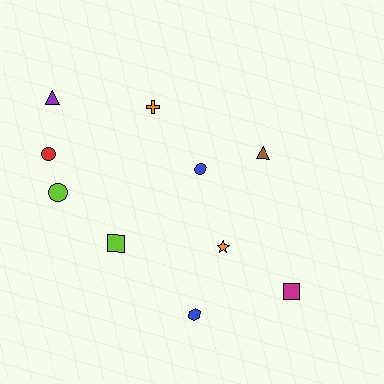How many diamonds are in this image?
There are no diamonds.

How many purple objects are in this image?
There is 1 purple object.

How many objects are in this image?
There are 10 objects.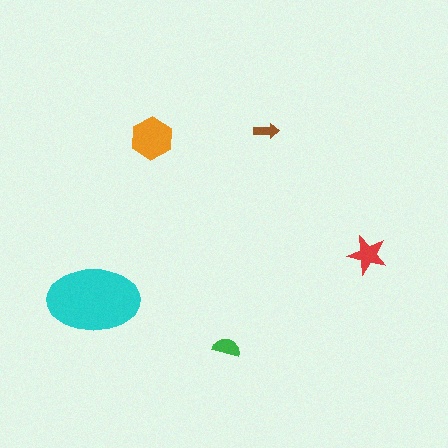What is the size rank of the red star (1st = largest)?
3rd.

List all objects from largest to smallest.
The cyan ellipse, the orange hexagon, the red star, the green semicircle, the brown arrow.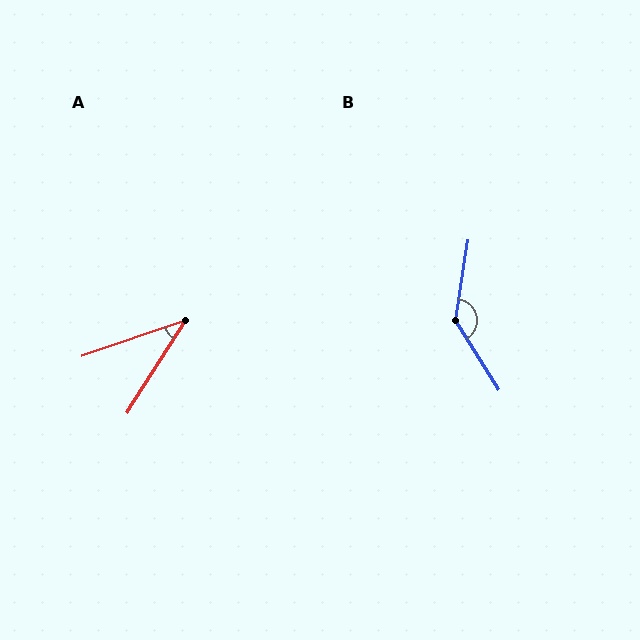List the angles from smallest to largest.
A (39°), B (139°).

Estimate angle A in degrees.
Approximately 39 degrees.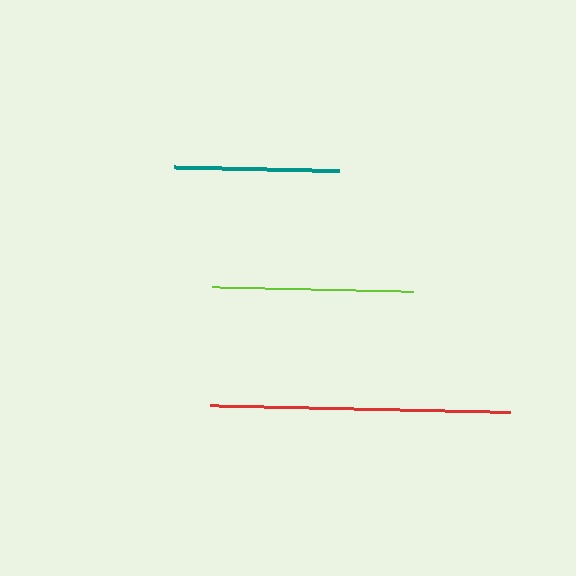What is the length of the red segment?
The red segment is approximately 301 pixels long.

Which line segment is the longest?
The red line is the longest at approximately 301 pixels.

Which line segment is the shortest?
The teal line is the shortest at approximately 165 pixels.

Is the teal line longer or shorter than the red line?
The red line is longer than the teal line.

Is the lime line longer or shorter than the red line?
The red line is longer than the lime line.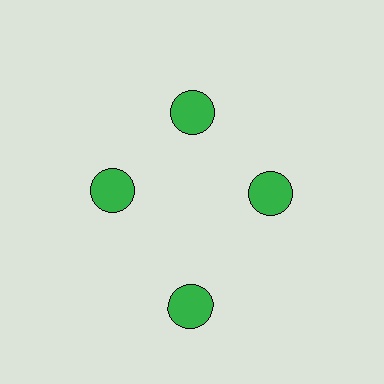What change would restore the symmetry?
The symmetry would be restored by moving it inward, back onto the ring so that all 4 circles sit at equal angles and equal distance from the center.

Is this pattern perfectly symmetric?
No. The 4 green circles are arranged in a ring, but one element near the 6 o'clock position is pushed outward from the center, breaking the 4-fold rotational symmetry.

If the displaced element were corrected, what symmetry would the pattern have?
It would have 4-fold rotational symmetry — the pattern would map onto itself every 90 degrees.